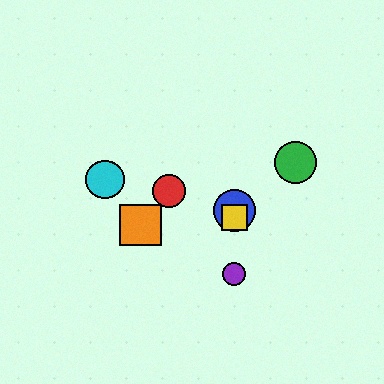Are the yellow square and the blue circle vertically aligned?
Yes, both are at x≈234.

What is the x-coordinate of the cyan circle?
The cyan circle is at x≈105.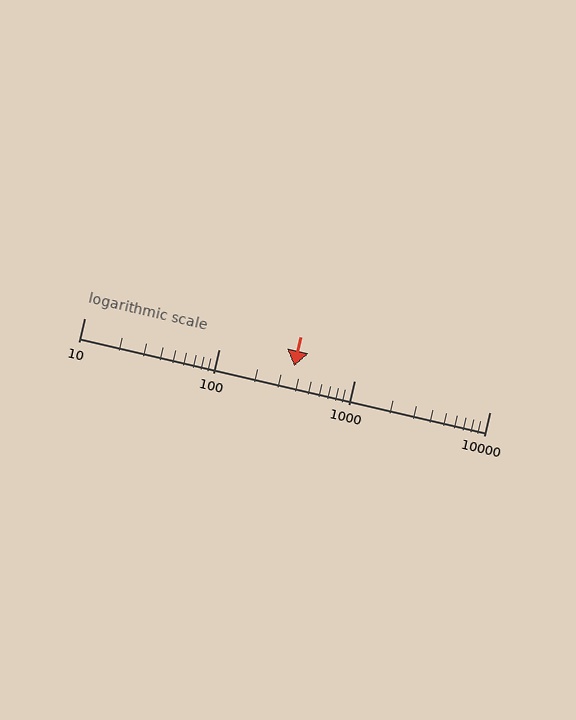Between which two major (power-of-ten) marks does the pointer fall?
The pointer is between 100 and 1000.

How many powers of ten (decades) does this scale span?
The scale spans 3 decades, from 10 to 10000.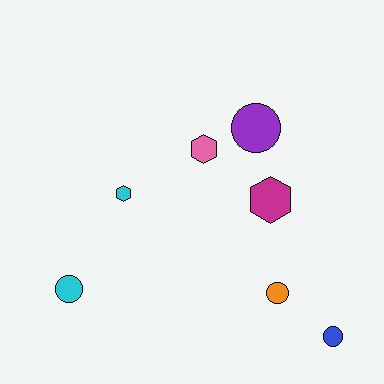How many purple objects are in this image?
There is 1 purple object.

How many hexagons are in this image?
There are 3 hexagons.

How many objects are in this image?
There are 7 objects.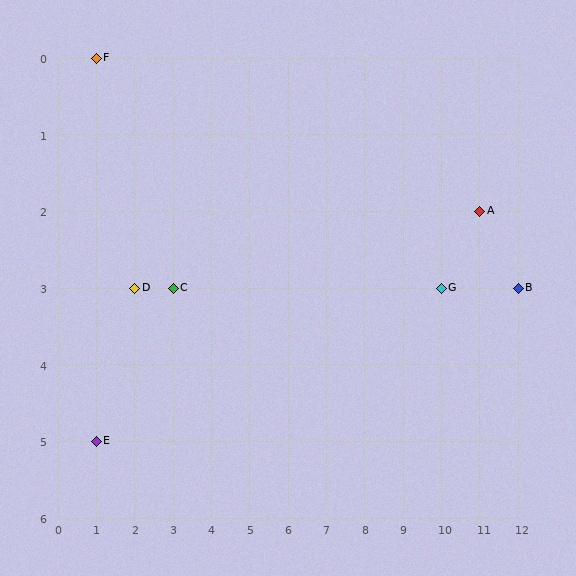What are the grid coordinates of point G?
Point G is at grid coordinates (10, 3).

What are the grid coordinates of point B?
Point B is at grid coordinates (12, 3).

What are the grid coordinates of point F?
Point F is at grid coordinates (1, 0).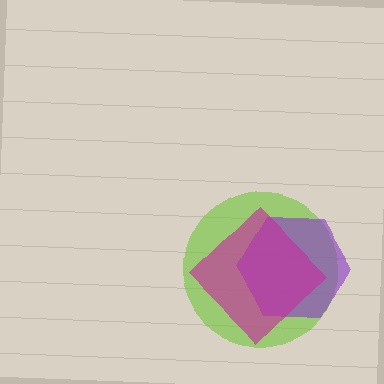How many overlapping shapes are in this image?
There are 3 overlapping shapes in the image.